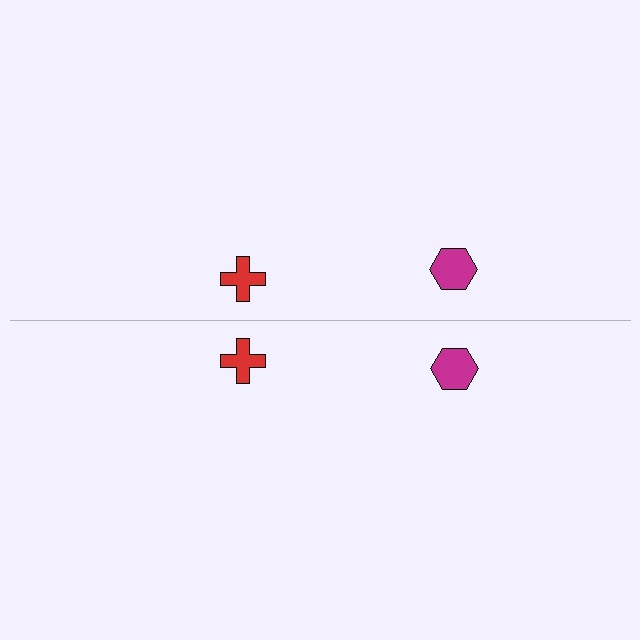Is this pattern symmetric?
Yes, this pattern has bilateral (reflection) symmetry.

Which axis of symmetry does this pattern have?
The pattern has a horizontal axis of symmetry running through the center of the image.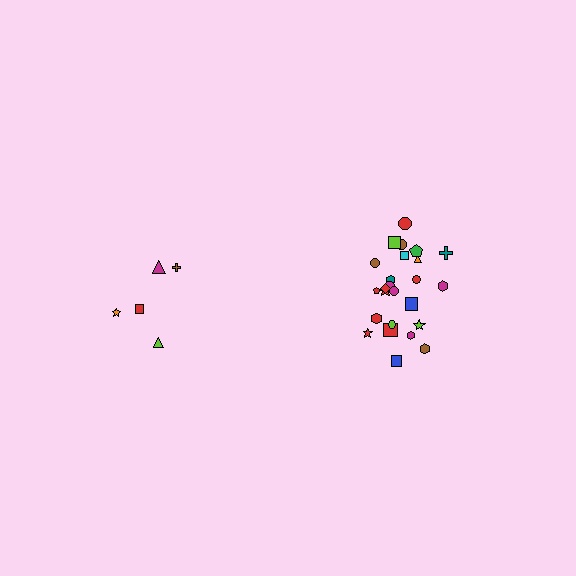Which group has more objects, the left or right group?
The right group.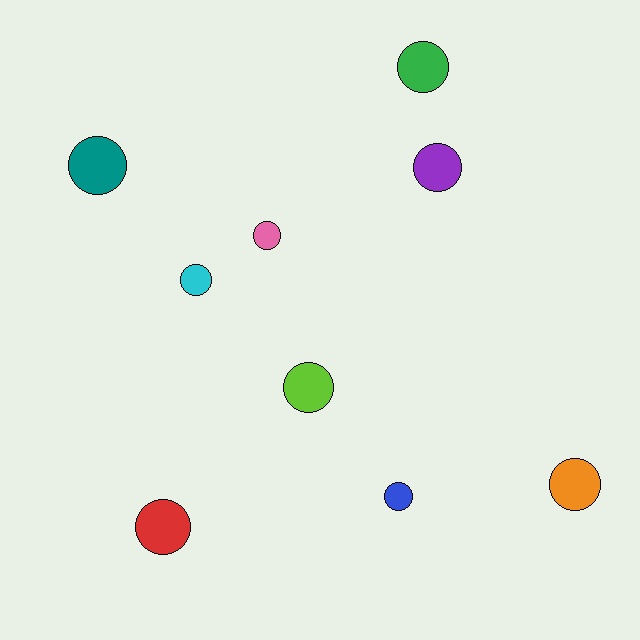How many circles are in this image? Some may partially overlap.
There are 9 circles.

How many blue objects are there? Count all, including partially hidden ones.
There is 1 blue object.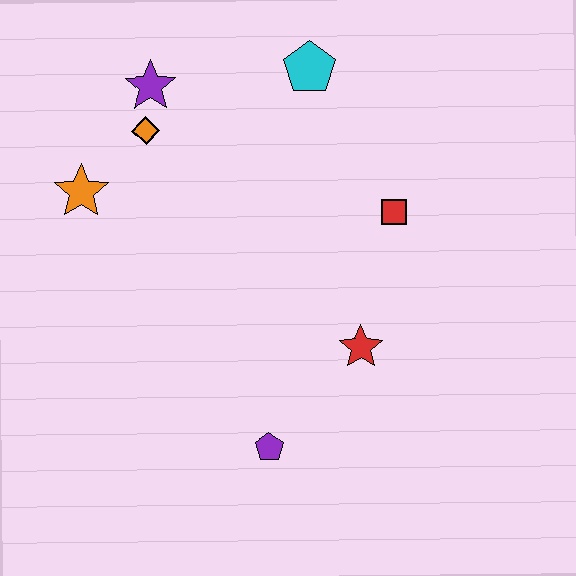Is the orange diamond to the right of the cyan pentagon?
No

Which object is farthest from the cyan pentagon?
The purple pentagon is farthest from the cyan pentagon.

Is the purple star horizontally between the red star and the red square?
No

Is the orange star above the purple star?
No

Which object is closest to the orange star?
The orange diamond is closest to the orange star.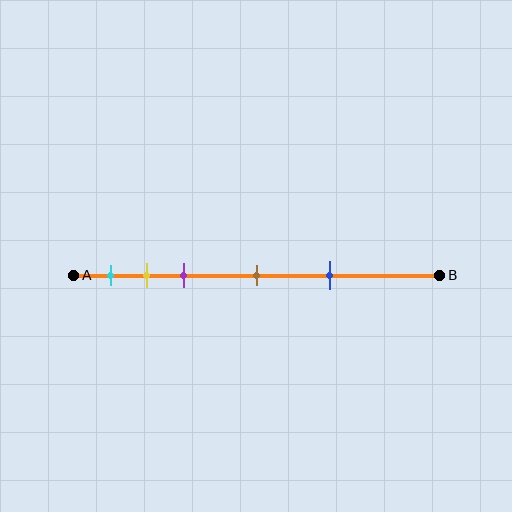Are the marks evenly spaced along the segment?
No, the marks are not evenly spaced.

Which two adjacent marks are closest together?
The yellow and purple marks are the closest adjacent pair.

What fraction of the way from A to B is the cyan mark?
The cyan mark is approximately 10% (0.1) of the way from A to B.